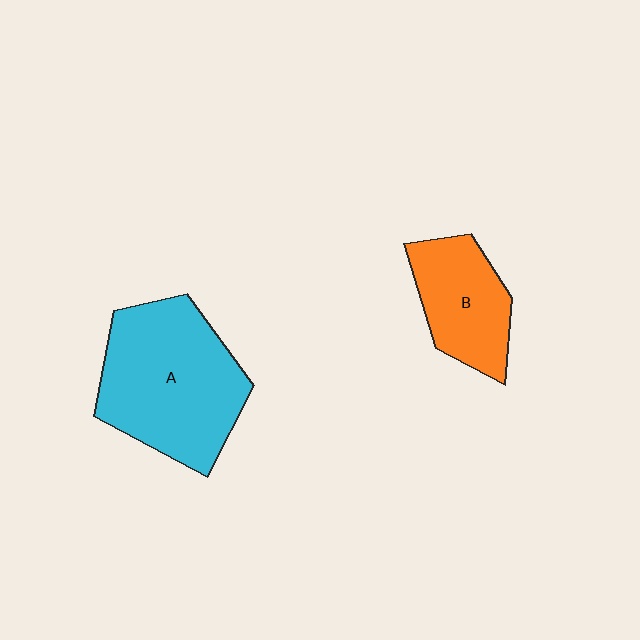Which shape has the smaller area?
Shape B (orange).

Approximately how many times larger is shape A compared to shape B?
Approximately 1.8 times.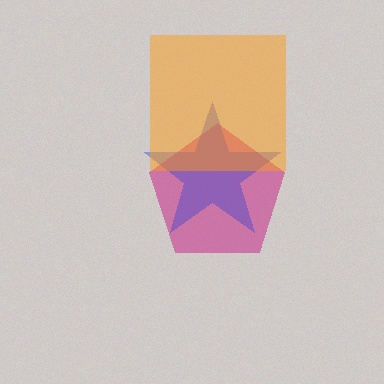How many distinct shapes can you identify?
There are 3 distinct shapes: a magenta pentagon, a blue star, an orange square.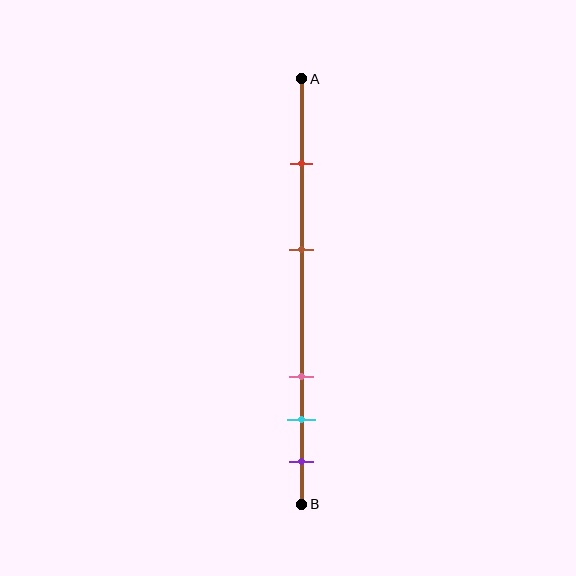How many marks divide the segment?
There are 5 marks dividing the segment.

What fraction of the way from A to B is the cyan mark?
The cyan mark is approximately 80% (0.8) of the way from A to B.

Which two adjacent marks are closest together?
The cyan and purple marks are the closest adjacent pair.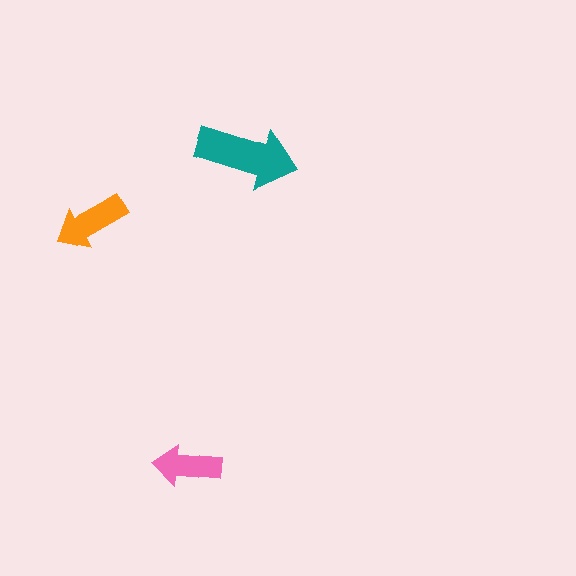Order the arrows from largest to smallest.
the teal one, the orange one, the pink one.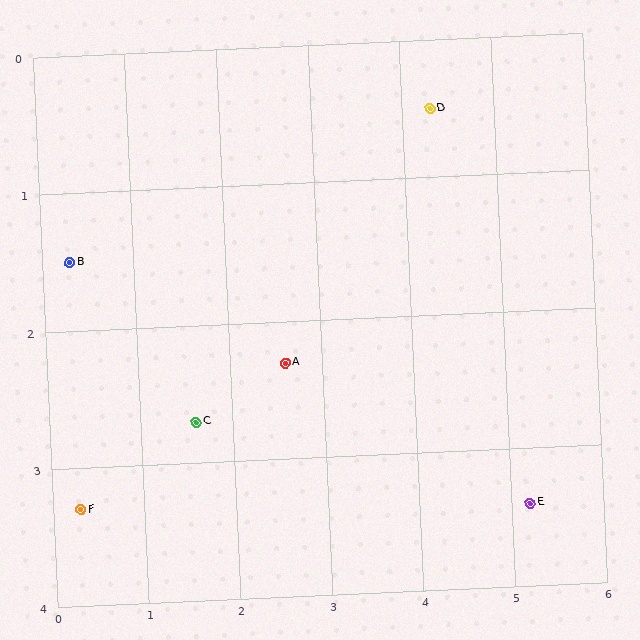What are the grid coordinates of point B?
Point B is at approximately (0.3, 1.5).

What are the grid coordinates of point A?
Point A is at approximately (2.6, 2.3).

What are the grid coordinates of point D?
Point D is at approximately (4.3, 0.5).